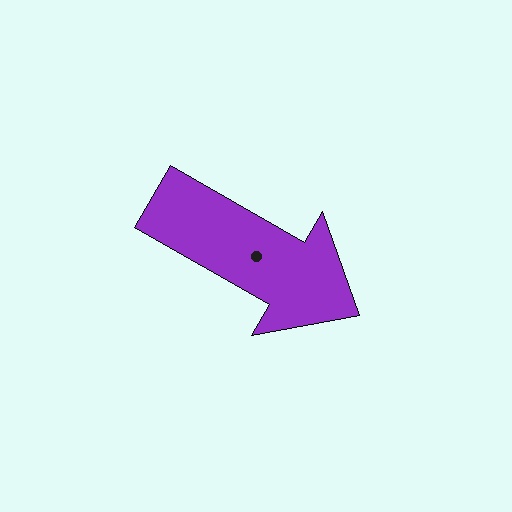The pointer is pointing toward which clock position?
Roughly 4 o'clock.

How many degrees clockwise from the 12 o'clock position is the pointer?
Approximately 120 degrees.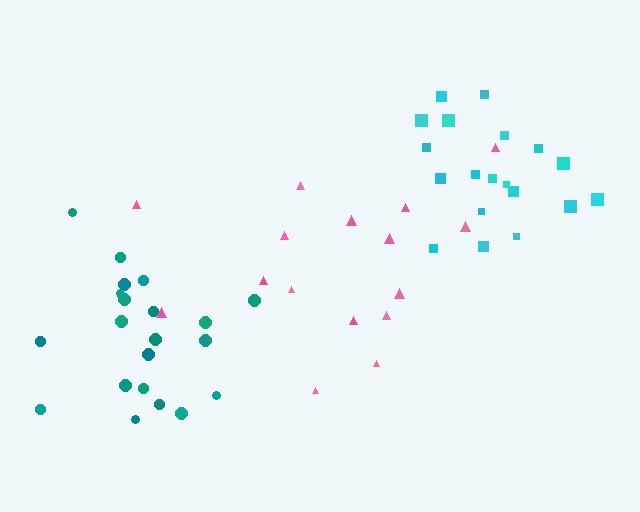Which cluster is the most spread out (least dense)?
Pink.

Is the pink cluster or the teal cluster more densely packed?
Teal.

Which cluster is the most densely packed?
Cyan.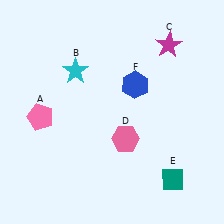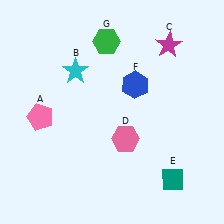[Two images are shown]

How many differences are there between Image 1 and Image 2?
There is 1 difference between the two images.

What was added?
A green hexagon (G) was added in Image 2.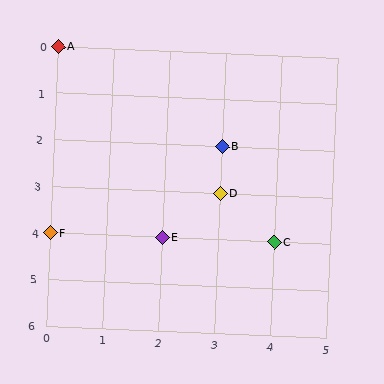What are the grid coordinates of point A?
Point A is at grid coordinates (0, 0).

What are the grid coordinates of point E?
Point E is at grid coordinates (2, 4).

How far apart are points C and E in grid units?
Points C and E are 2 columns apart.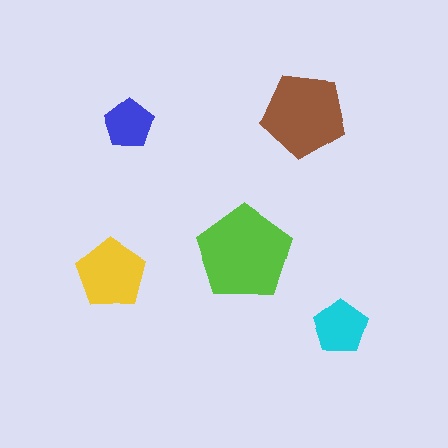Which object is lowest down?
The cyan pentagon is bottommost.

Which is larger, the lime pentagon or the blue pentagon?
The lime one.